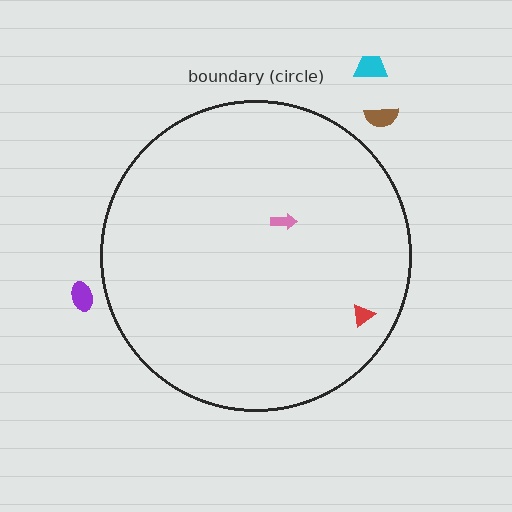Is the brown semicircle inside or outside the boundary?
Outside.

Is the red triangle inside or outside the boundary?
Inside.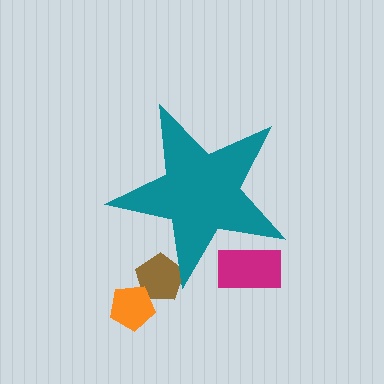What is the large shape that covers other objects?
A teal star.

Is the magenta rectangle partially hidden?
Yes, the magenta rectangle is partially hidden behind the teal star.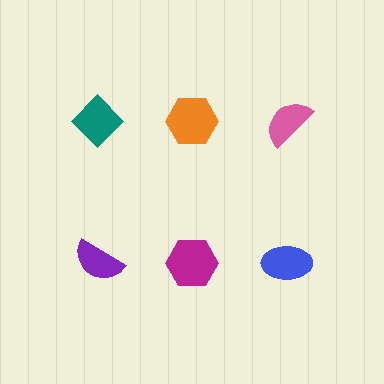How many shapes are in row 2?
3 shapes.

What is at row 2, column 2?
A magenta hexagon.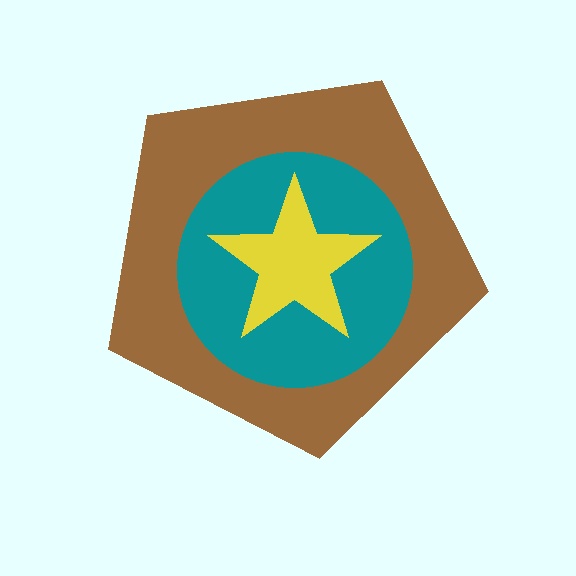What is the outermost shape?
The brown pentagon.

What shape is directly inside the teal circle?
The yellow star.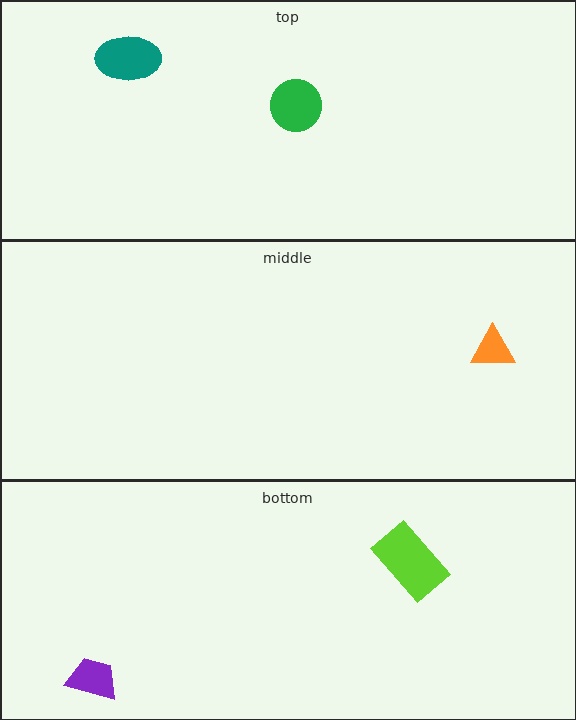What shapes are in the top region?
The green circle, the teal ellipse.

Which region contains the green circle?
The top region.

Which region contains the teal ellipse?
The top region.